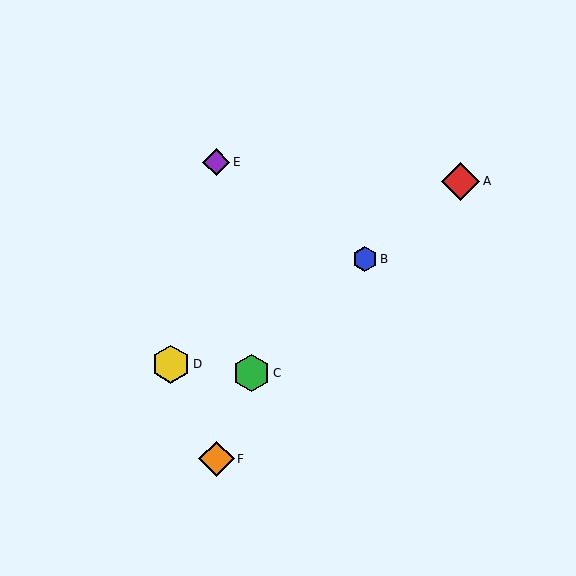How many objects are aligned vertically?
2 objects (E, F) are aligned vertically.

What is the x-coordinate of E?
Object E is at x≈216.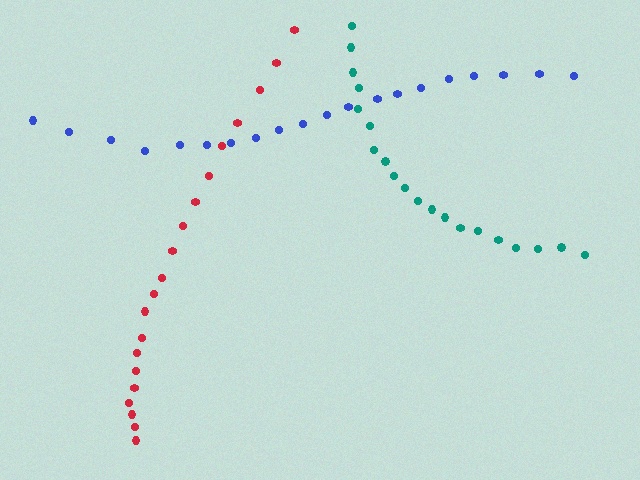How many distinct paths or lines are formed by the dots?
There are 3 distinct paths.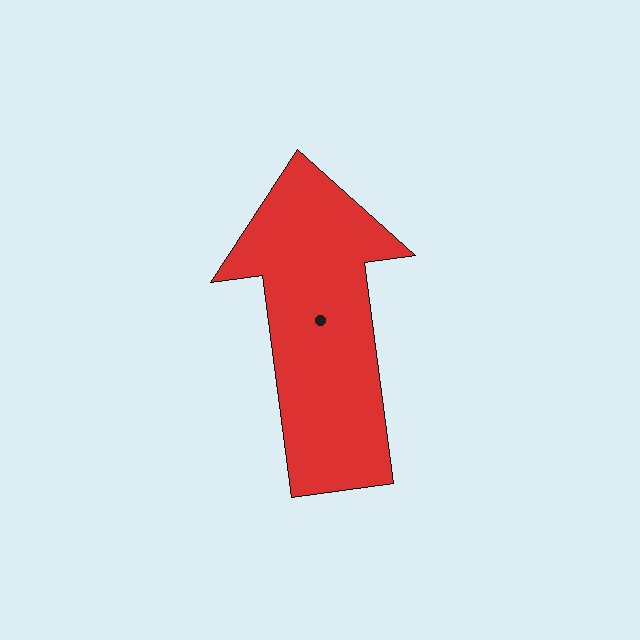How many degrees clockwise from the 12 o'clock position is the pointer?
Approximately 353 degrees.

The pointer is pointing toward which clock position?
Roughly 12 o'clock.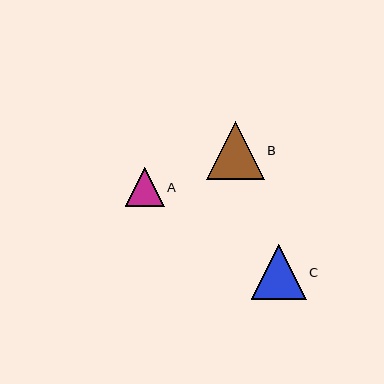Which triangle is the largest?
Triangle B is the largest with a size of approximately 58 pixels.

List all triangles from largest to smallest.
From largest to smallest: B, C, A.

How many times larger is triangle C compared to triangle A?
Triangle C is approximately 1.4 times the size of triangle A.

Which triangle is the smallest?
Triangle A is the smallest with a size of approximately 39 pixels.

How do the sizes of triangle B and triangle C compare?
Triangle B and triangle C are approximately the same size.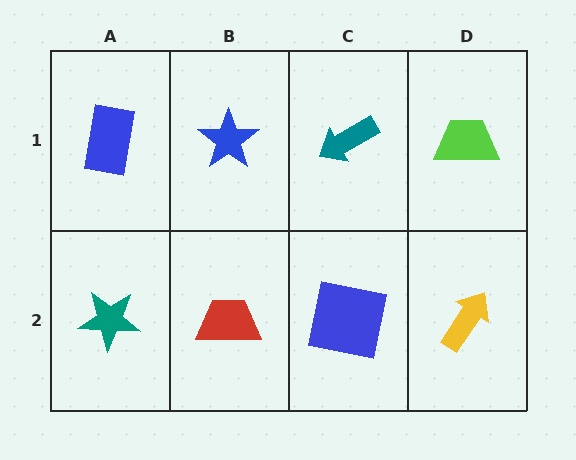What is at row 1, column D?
A lime trapezoid.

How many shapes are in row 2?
4 shapes.